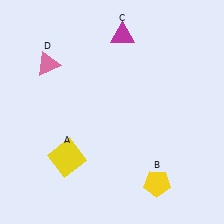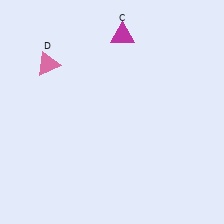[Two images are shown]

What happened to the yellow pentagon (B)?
The yellow pentagon (B) was removed in Image 2. It was in the bottom-right area of Image 1.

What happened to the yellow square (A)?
The yellow square (A) was removed in Image 2. It was in the bottom-left area of Image 1.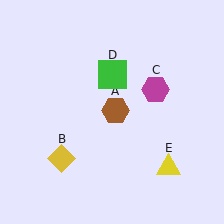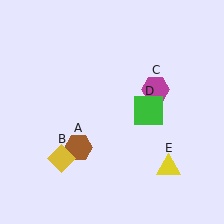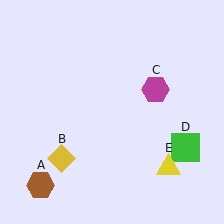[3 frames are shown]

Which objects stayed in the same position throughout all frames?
Yellow diamond (object B) and magenta hexagon (object C) and yellow triangle (object E) remained stationary.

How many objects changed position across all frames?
2 objects changed position: brown hexagon (object A), green square (object D).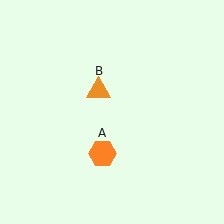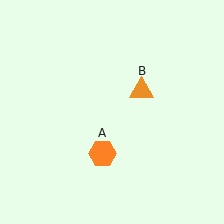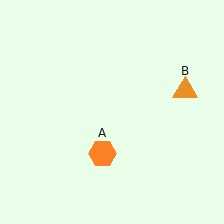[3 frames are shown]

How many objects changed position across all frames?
1 object changed position: orange triangle (object B).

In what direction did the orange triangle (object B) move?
The orange triangle (object B) moved right.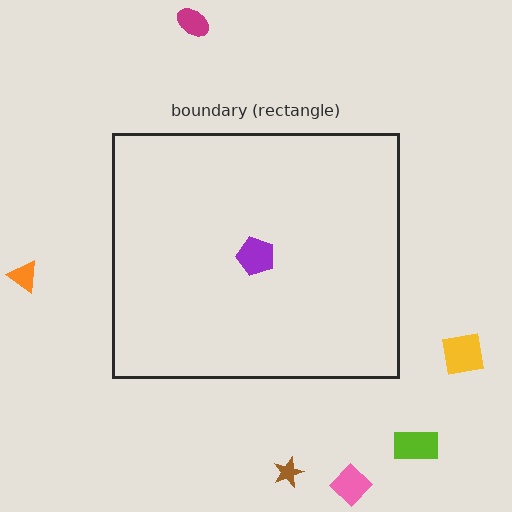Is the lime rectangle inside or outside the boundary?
Outside.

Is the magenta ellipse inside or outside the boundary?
Outside.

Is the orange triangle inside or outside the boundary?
Outside.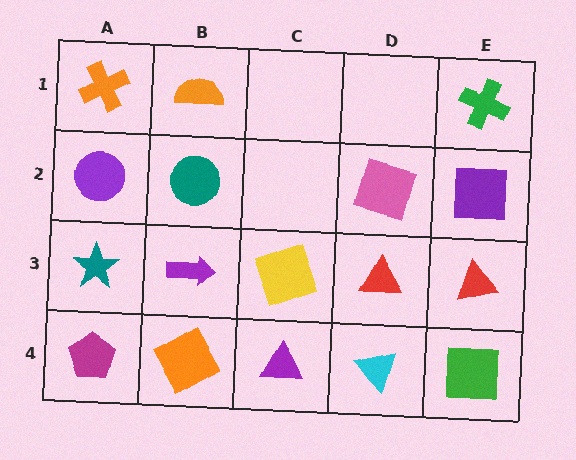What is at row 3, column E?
A red triangle.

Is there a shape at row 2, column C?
No, that cell is empty.